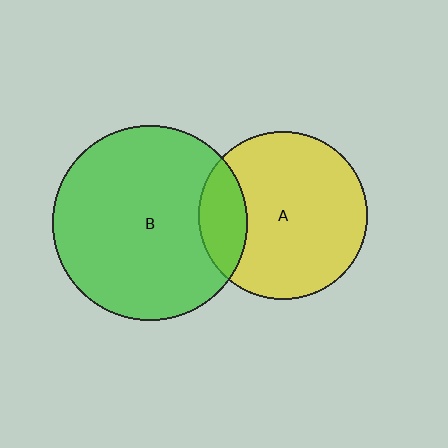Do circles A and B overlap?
Yes.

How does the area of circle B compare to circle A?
Approximately 1.3 times.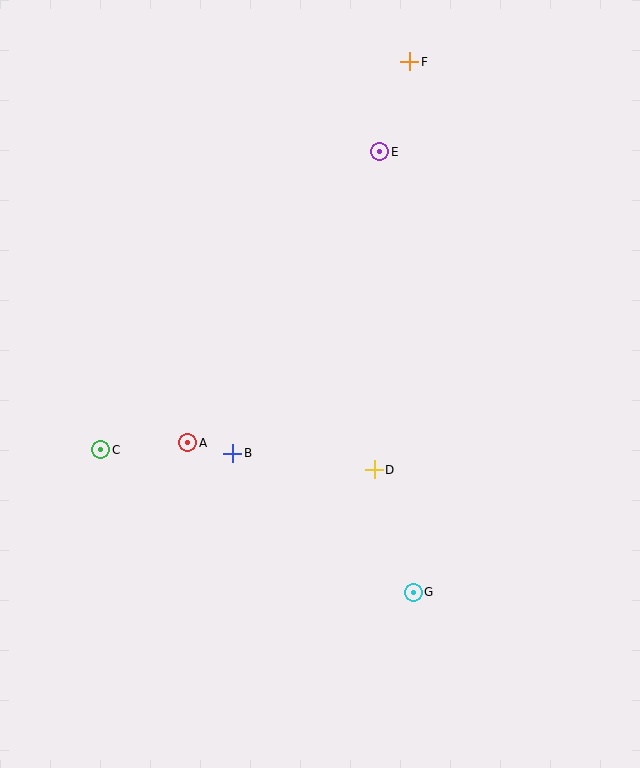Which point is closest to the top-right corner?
Point F is closest to the top-right corner.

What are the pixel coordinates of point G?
Point G is at (413, 592).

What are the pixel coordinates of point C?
Point C is at (101, 450).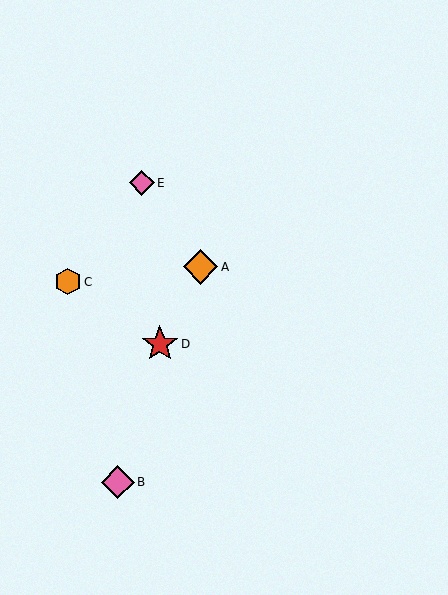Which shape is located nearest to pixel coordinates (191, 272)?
The orange diamond (labeled A) at (201, 267) is nearest to that location.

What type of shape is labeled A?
Shape A is an orange diamond.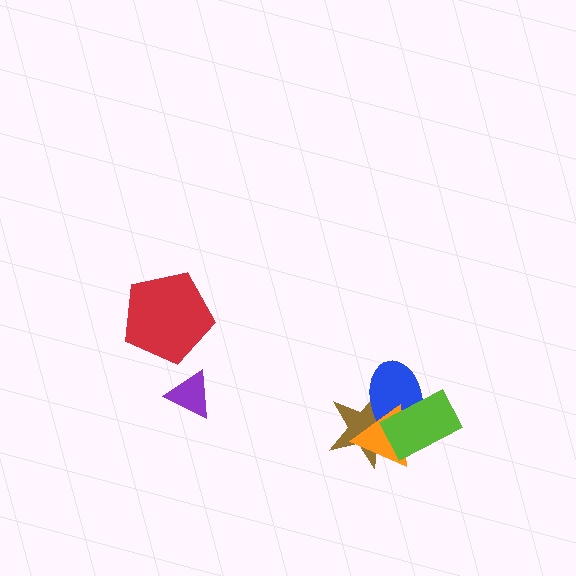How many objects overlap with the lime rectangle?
3 objects overlap with the lime rectangle.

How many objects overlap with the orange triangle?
3 objects overlap with the orange triangle.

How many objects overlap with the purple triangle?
0 objects overlap with the purple triangle.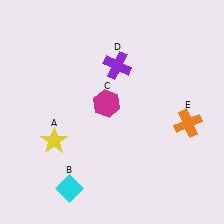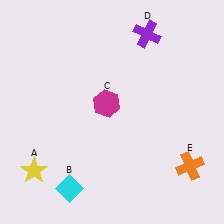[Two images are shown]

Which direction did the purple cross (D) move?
The purple cross (D) moved up.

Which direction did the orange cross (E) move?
The orange cross (E) moved down.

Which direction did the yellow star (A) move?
The yellow star (A) moved down.